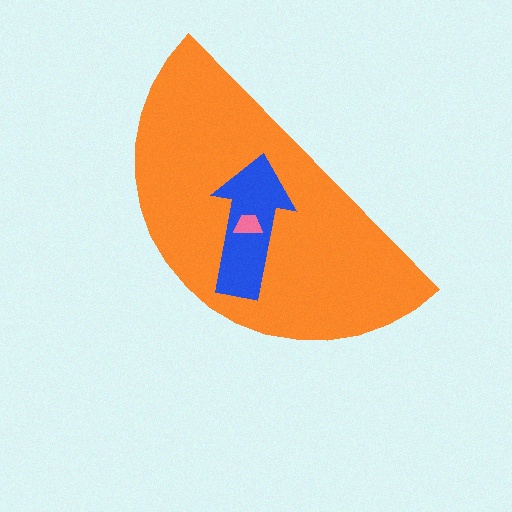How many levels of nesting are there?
3.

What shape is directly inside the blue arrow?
The pink trapezoid.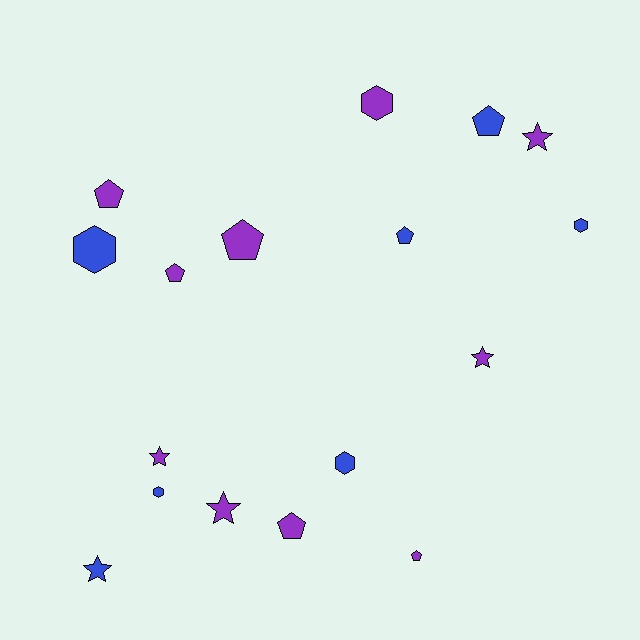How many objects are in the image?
There are 17 objects.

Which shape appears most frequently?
Pentagon, with 7 objects.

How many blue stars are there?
There is 1 blue star.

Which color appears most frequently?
Purple, with 10 objects.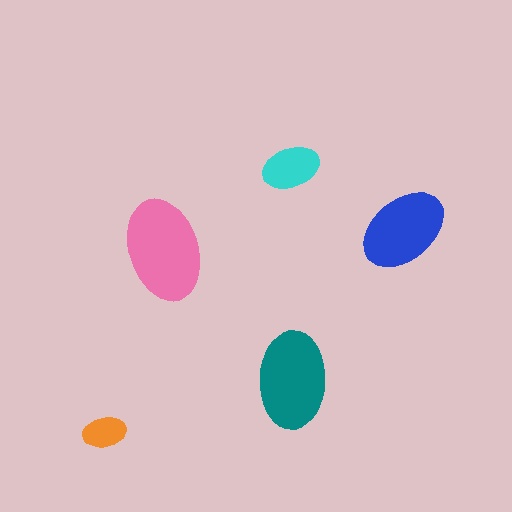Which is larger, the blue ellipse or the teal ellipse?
The teal one.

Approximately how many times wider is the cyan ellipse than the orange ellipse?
About 1.5 times wider.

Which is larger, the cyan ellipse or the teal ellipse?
The teal one.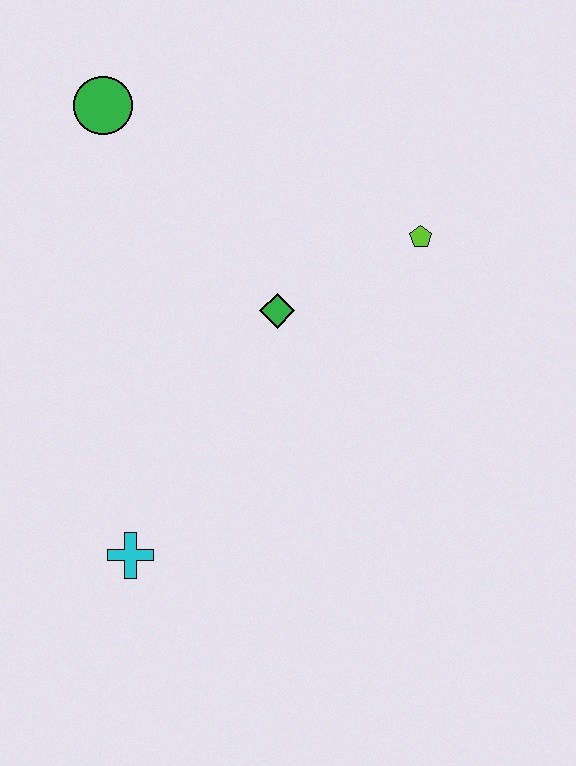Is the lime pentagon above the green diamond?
Yes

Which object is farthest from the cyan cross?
The green circle is farthest from the cyan cross.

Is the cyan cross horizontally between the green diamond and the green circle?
Yes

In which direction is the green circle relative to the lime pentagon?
The green circle is to the left of the lime pentagon.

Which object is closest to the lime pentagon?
The green diamond is closest to the lime pentagon.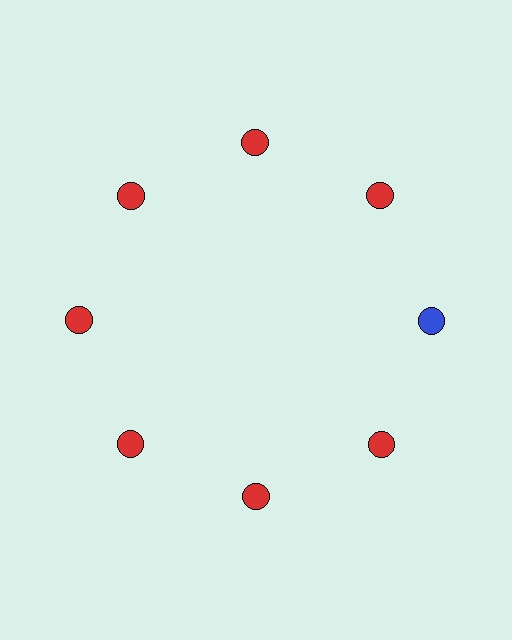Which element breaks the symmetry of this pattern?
The blue circle at roughly the 3 o'clock position breaks the symmetry. All other shapes are red circles.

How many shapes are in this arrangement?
There are 8 shapes arranged in a ring pattern.